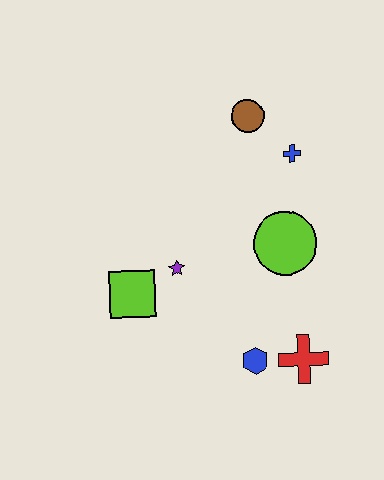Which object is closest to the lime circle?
The blue cross is closest to the lime circle.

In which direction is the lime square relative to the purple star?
The lime square is to the left of the purple star.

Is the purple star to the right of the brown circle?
No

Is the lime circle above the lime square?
Yes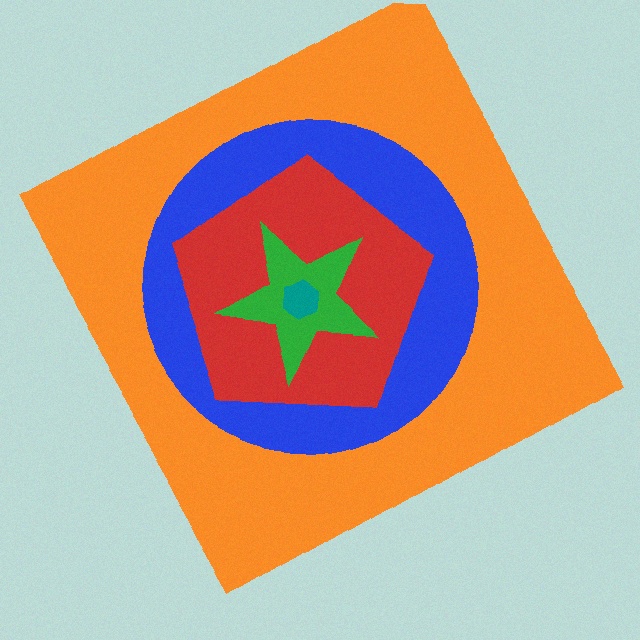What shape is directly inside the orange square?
The blue circle.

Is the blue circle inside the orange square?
Yes.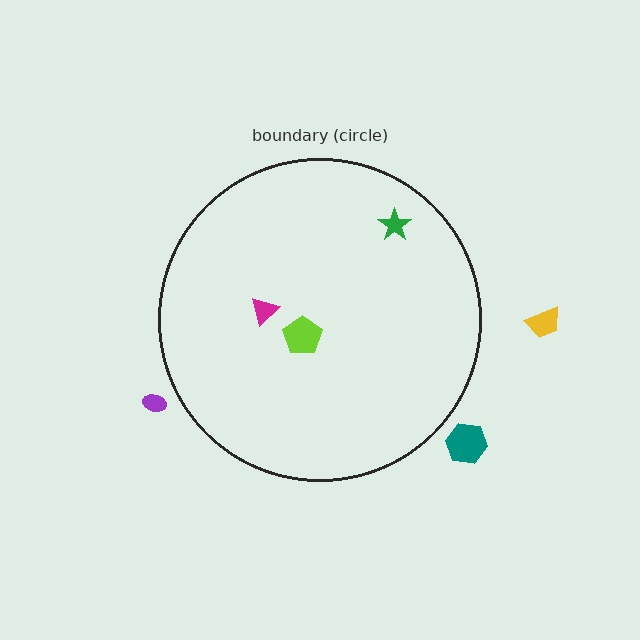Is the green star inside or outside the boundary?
Inside.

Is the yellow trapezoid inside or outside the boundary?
Outside.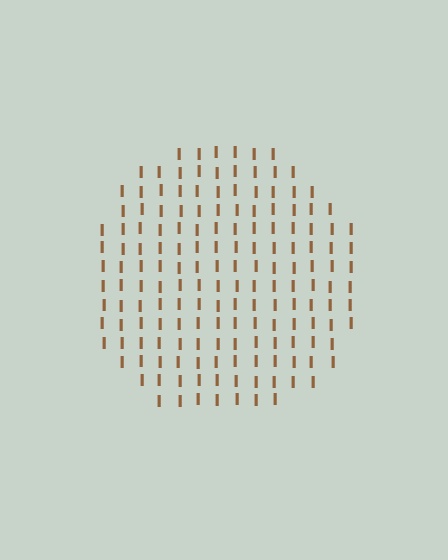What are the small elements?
The small elements are letter I's.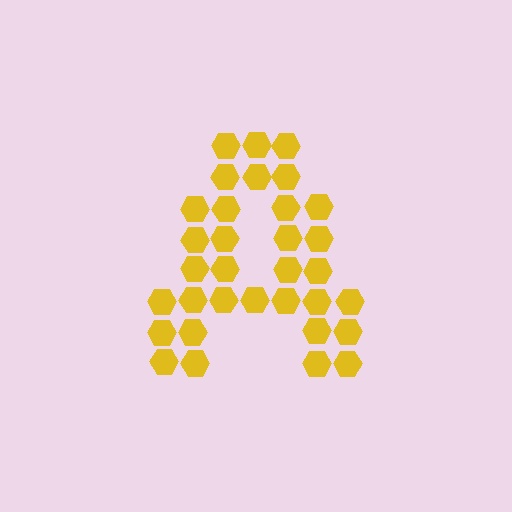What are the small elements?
The small elements are hexagons.